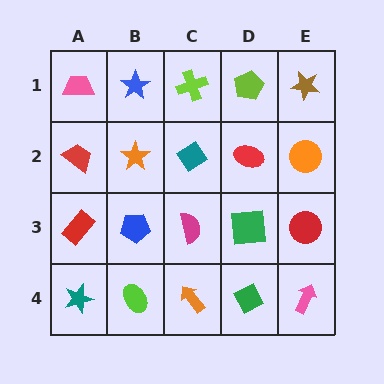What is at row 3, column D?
A green square.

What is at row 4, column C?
An orange arrow.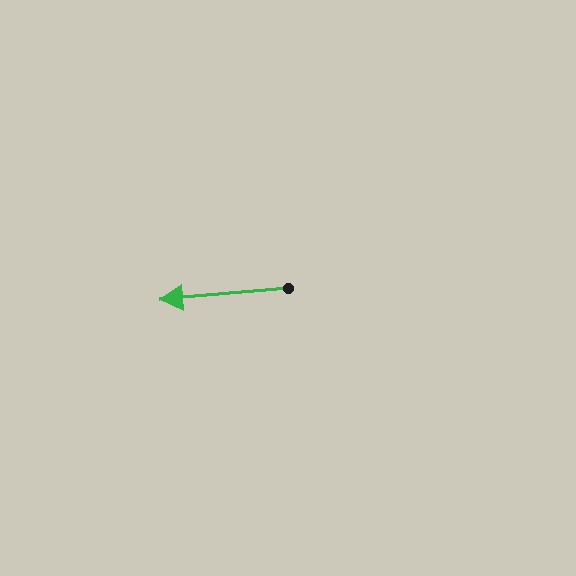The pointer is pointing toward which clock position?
Roughly 9 o'clock.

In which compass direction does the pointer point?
West.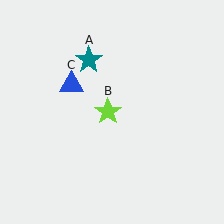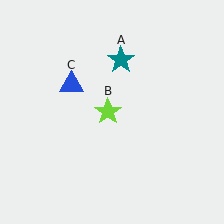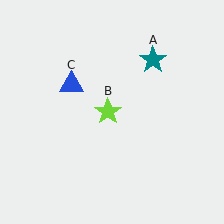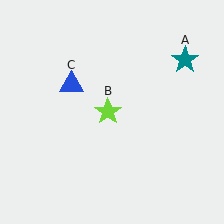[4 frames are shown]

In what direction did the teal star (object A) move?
The teal star (object A) moved right.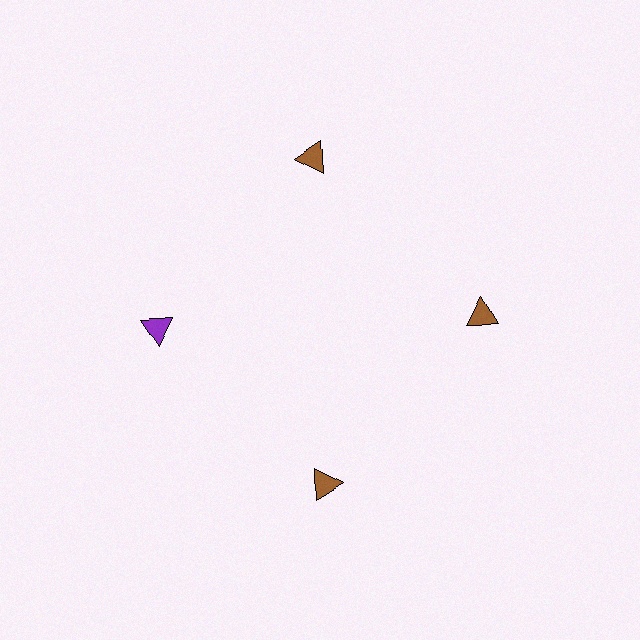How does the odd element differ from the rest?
It has a different color: purple instead of brown.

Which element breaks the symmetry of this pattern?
The purple triangle at roughly the 9 o'clock position breaks the symmetry. All other shapes are brown triangles.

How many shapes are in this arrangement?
There are 4 shapes arranged in a ring pattern.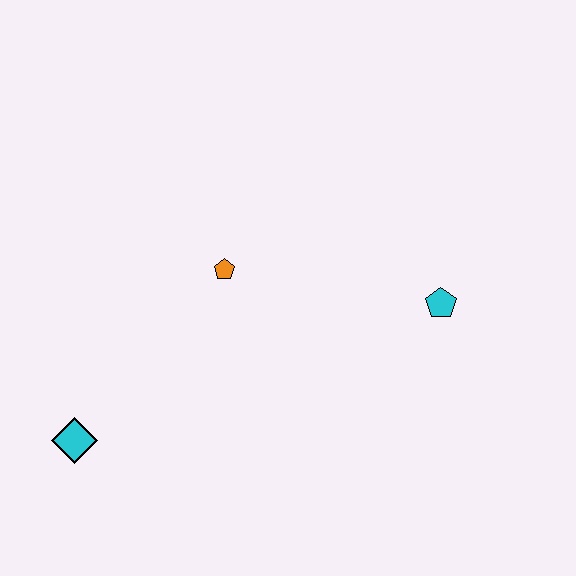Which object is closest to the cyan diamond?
The orange pentagon is closest to the cyan diamond.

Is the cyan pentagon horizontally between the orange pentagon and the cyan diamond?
No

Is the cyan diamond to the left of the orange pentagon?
Yes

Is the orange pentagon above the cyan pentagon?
Yes